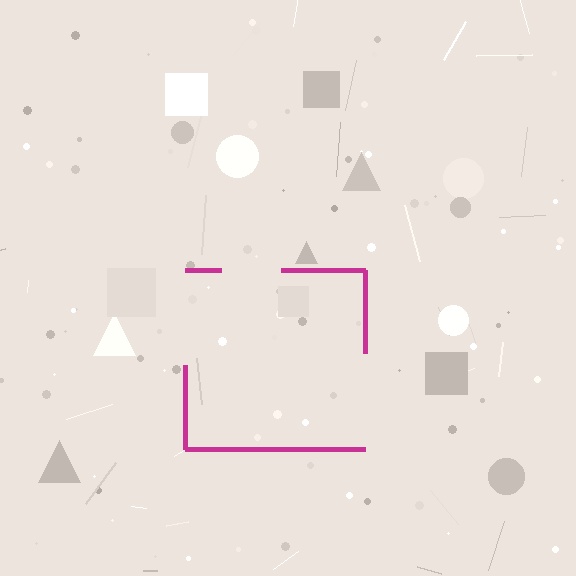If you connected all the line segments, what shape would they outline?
They would outline a square.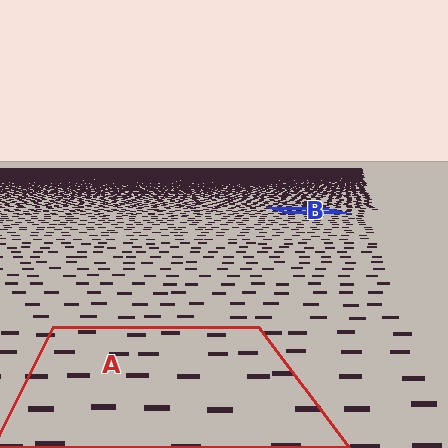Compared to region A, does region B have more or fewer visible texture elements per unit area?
Region B has more texture elements per unit area — they are packed more densely because it is farther away.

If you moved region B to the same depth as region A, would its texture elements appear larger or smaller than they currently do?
They would appear larger. At a closer depth, the same texture elements are projected at a bigger on-screen size.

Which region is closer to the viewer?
Region A is closer. The texture elements there are larger and more spread out.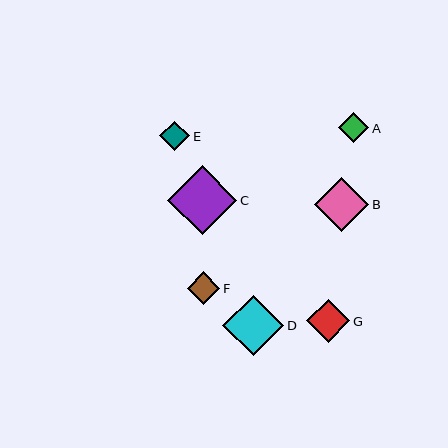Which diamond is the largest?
Diamond C is the largest with a size of approximately 69 pixels.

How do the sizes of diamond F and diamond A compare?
Diamond F and diamond A are approximately the same size.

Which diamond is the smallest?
Diamond E is the smallest with a size of approximately 30 pixels.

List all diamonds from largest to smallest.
From largest to smallest: C, D, B, G, F, A, E.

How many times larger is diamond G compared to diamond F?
Diamond G is approximately 1.3 times the size of diamond F.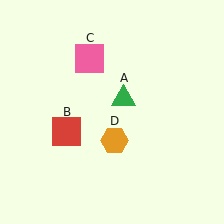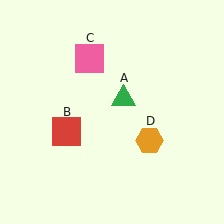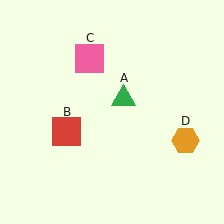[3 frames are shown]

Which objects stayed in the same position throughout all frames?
Green triangle (object A) and red square (object B) and pink square (object C) remained stationary.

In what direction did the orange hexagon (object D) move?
The orange hexagon (object D) moved right.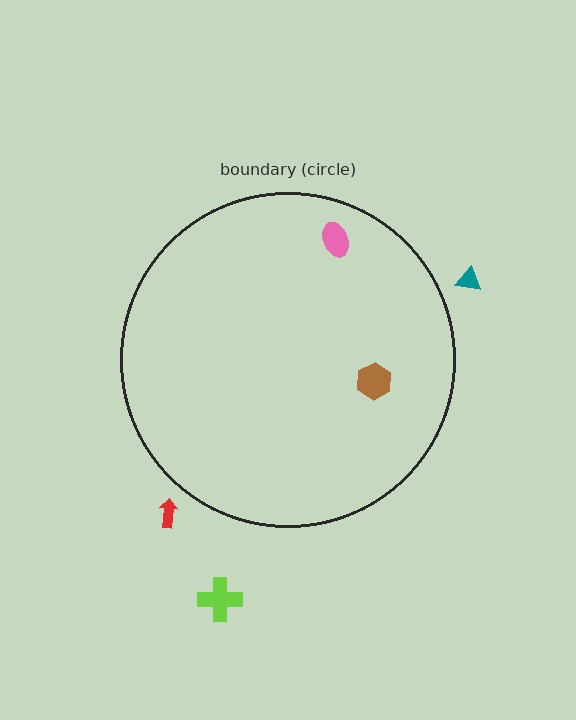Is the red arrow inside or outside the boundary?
Outside.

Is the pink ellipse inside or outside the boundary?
Inside.